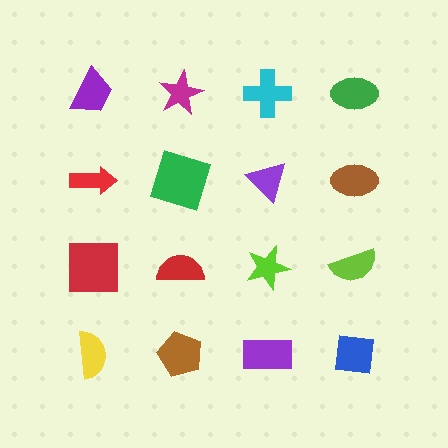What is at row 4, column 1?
A yellow semicircle.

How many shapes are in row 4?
4 shapes.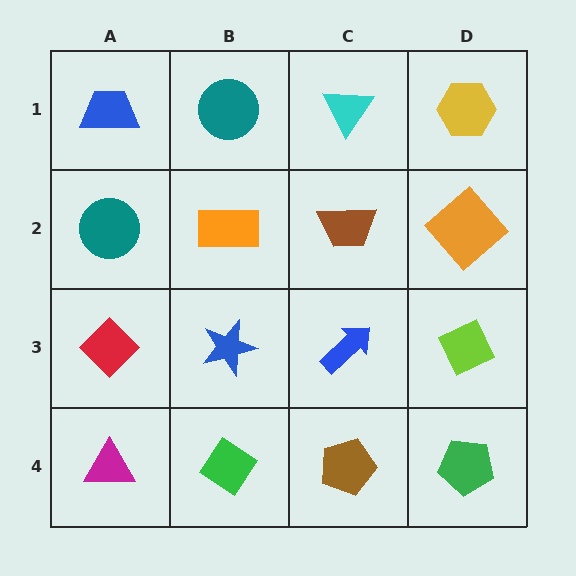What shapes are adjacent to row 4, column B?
A blue star (row 3, column B), a magenta triangle (row 4, column A), a brown pentagon (row 4, column C).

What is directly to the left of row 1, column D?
A cyan triangle.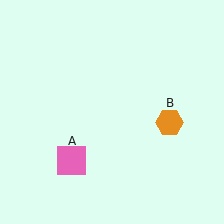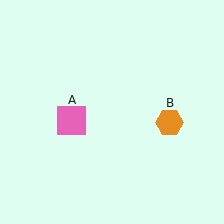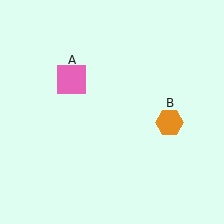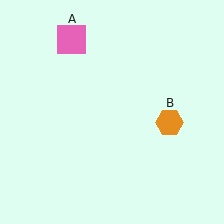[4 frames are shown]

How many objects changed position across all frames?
1 object changed position: pink square (object A).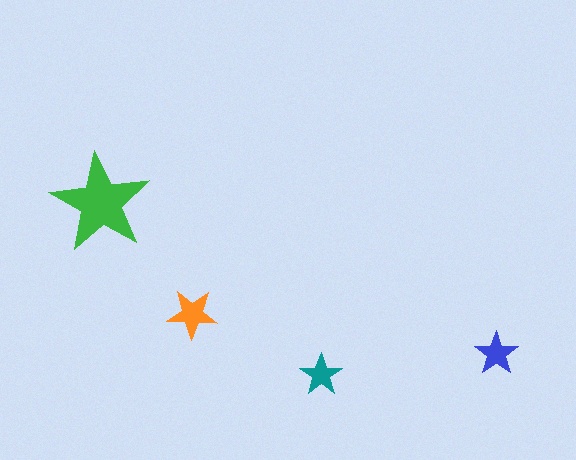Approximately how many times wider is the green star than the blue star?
About 2.5 times wider.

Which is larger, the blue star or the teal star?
The blue one.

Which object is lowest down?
The teal star is bottommost.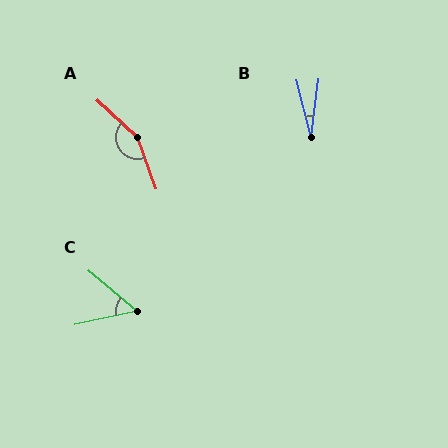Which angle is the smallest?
B, at approximately 21 degrees.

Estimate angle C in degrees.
Approximately 52 degrees.